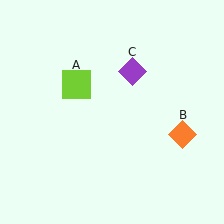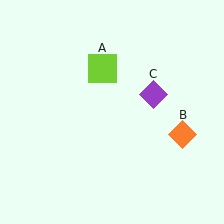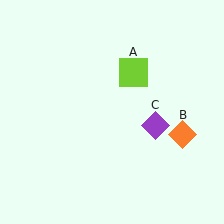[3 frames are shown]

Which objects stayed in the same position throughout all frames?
Orange diamond (object B) remained stationary.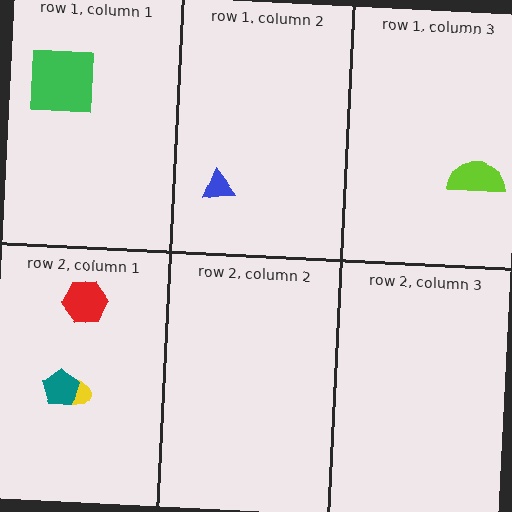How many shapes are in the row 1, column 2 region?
1.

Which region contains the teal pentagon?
The row 2, column 1 region.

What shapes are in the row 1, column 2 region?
The blue triangle.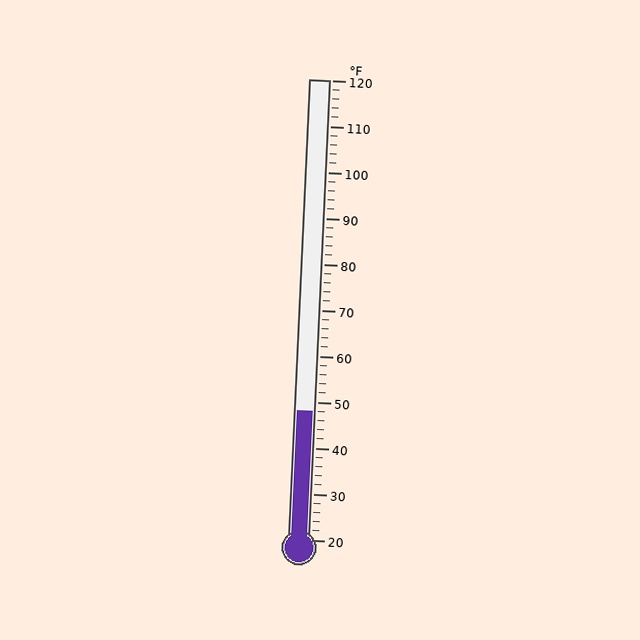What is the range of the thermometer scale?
The thermometer scale ranges from 20°F to 120°F.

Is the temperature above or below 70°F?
The temperature is below 70°F.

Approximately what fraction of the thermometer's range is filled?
The thermometer is filled to approximately 30% of its range.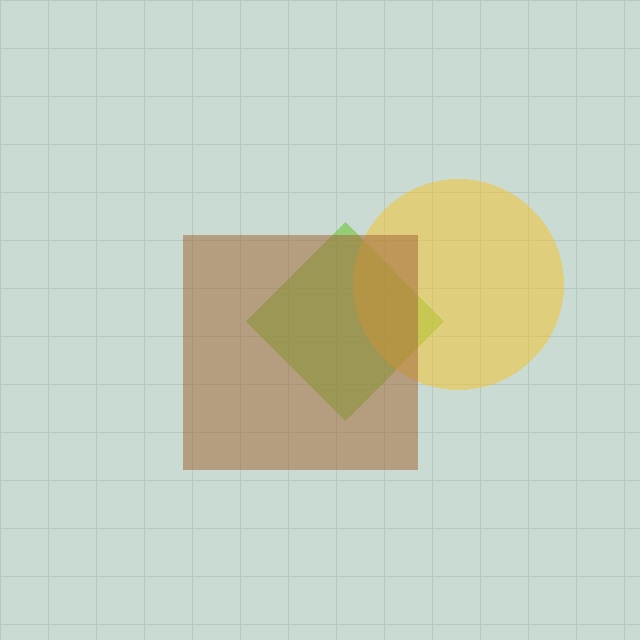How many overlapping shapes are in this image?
There are 3 overlapping shapes in the image.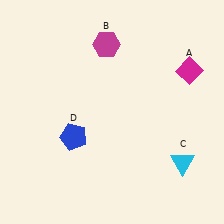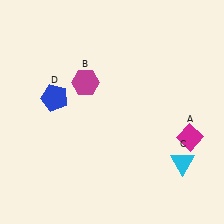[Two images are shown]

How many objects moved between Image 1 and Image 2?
3 objects moved between the two images.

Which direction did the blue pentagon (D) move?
The blue pentagon (D) moved up.